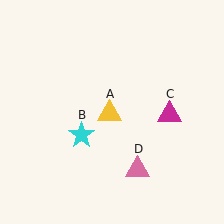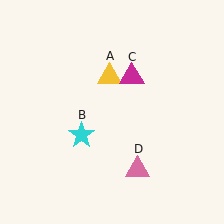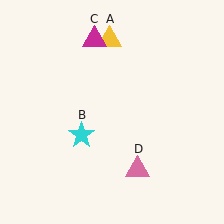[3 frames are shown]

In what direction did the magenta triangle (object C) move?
The magenta triangle (object C) moved up and to the left.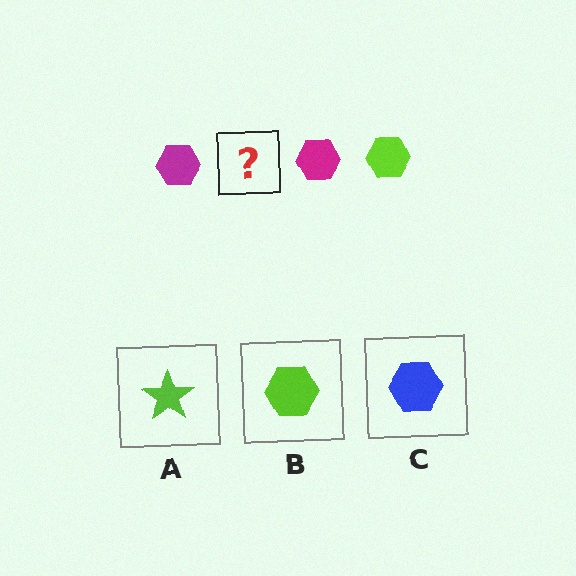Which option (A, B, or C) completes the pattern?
B.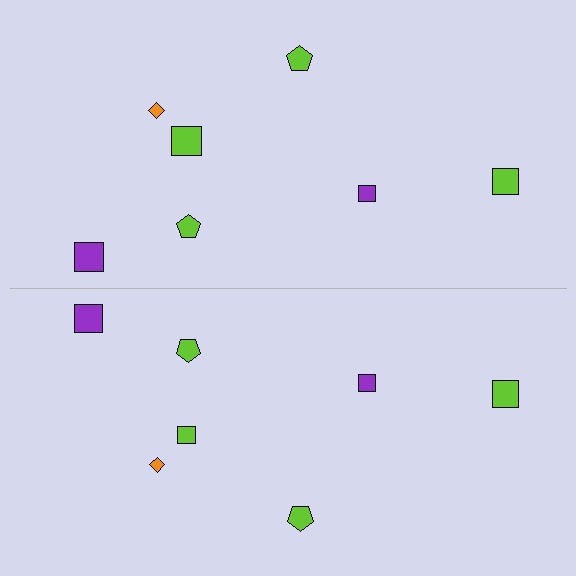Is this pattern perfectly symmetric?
No, the pattern is not perfectly symmetric. The lime square on the bottom side has a different size than its mirror counterpart.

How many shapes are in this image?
There are 14 shapes in this image.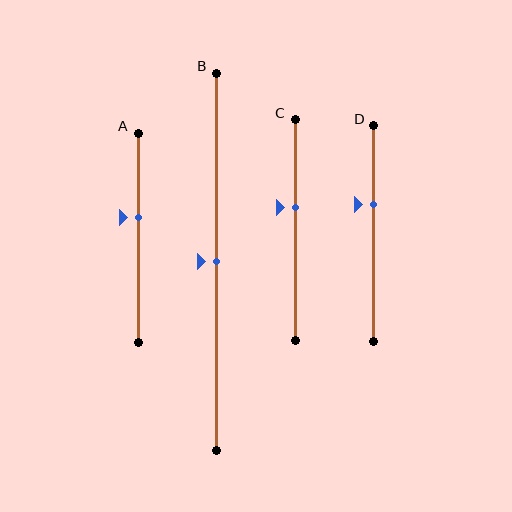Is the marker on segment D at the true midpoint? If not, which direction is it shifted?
No, the marker on segment D is shifted upward by about 14% of the segment length.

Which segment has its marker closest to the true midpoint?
Segment B has its marker closest to the true midpoint.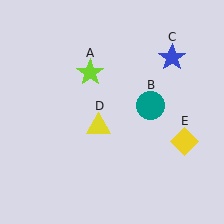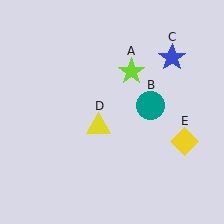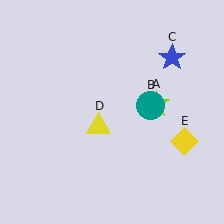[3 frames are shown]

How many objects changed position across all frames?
1 object changed position: lime star (object A).